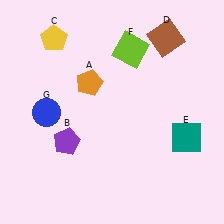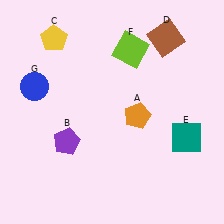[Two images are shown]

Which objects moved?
The objects that moved are: the orange pentagon (A), the blue circle (G).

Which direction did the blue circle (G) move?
The blue circle (G) moved up.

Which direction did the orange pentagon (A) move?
The orange pentagon (A) moved right.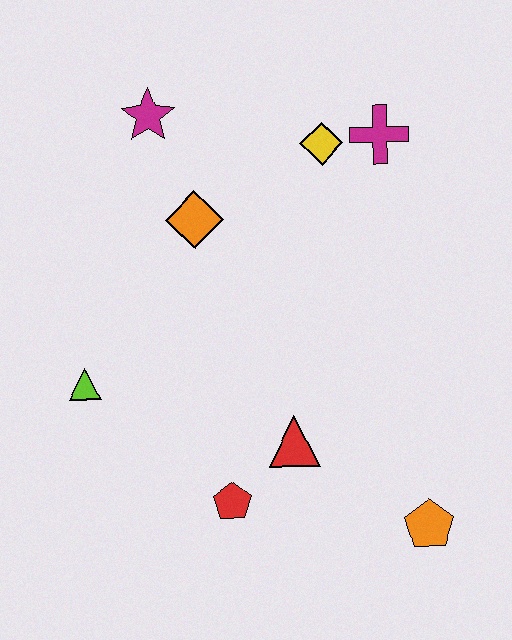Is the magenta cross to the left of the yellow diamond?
No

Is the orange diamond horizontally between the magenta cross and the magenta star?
Yes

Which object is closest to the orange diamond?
The magenta star is closest to the orange diamond.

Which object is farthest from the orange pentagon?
The magenta star is farthest from the orange pentagon.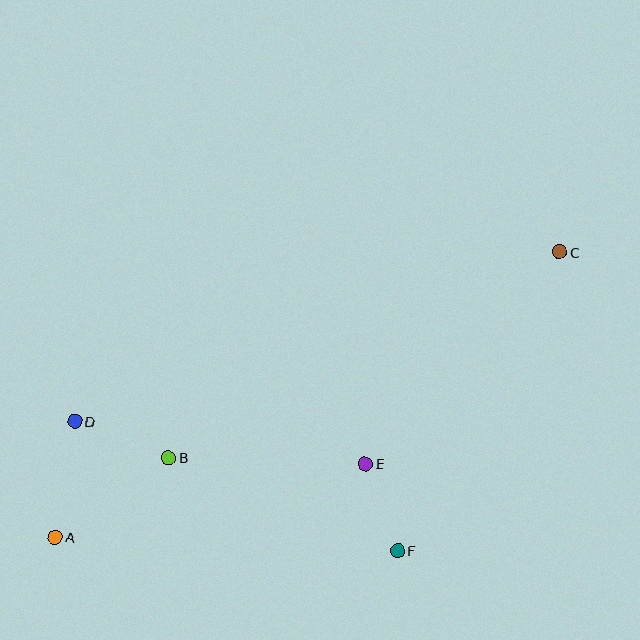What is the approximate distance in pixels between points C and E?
The distance between C and E is approximately 287 pixels.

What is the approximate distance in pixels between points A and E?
The distance between A and E is approximately 319 pixels.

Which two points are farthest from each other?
Points A and C are farthest from each other.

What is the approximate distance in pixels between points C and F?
The distance between C and F is approximately 340 pixels.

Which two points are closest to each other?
Points E and F are closest to each other.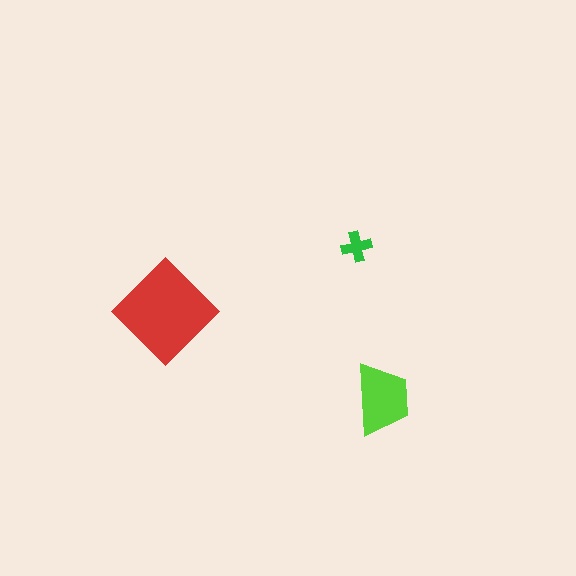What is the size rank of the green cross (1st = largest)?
3rd.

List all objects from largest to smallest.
The red diamond, the lime trapezoid, the green cross.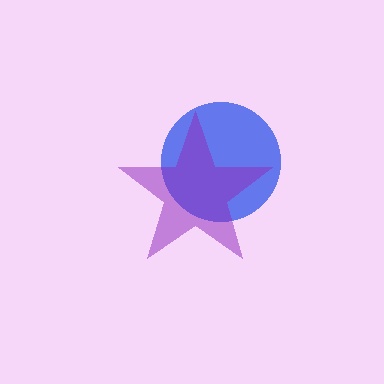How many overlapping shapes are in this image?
There are 2 overlapping shapes in the image.